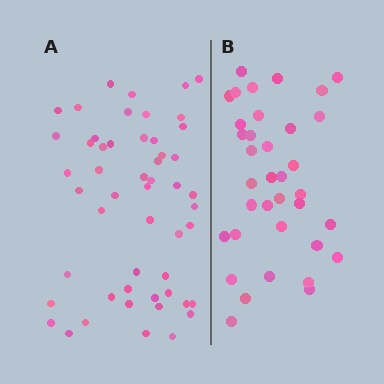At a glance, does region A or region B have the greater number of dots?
Region A (the left region) has more dots.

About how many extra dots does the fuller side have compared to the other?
Region A has approximately 15 more dots than region B.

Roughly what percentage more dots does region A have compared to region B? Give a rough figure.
About 45% more.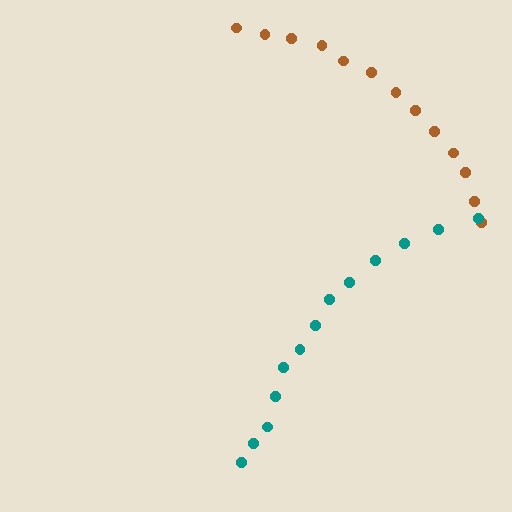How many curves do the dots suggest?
There are 2 distinct paths.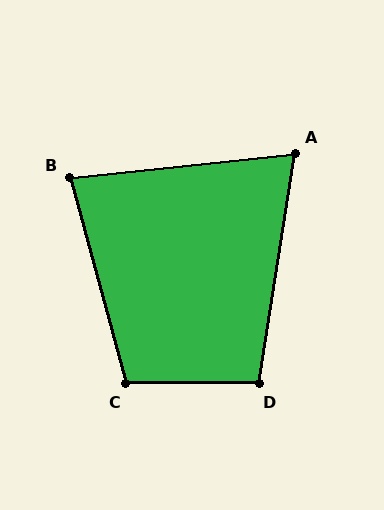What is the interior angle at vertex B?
Approximately 81 degrees (acute).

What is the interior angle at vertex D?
Approximately 99 degrees (obtuse).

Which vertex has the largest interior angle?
C, at approximately 105 degrees.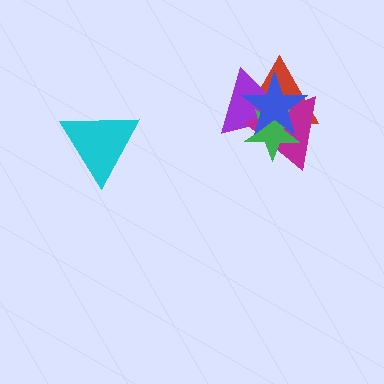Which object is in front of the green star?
The blue star is in front of the green star.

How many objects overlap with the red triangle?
4 objects overlap with the red triangle.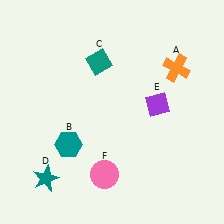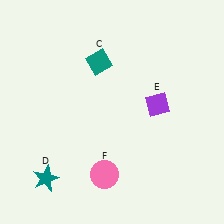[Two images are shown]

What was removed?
The teal hexagon (B), the orange cross (A) were removed in Image 2.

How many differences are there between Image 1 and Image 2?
There are 2 differences between the two images.